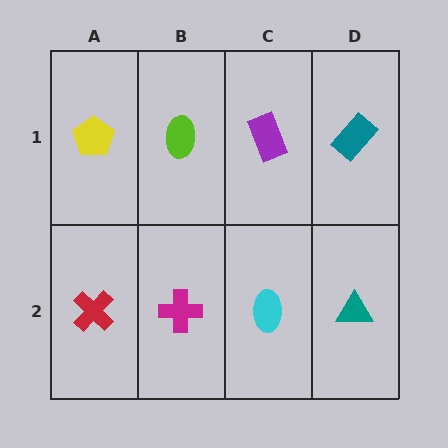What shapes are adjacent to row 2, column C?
A purple rectangle (row 1, column C), a magenta cross (row 2, column B), a teal triangle (row 2, column D).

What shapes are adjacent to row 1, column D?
A teal triangle (row 2, column D), a purple rectangle (row 1, column C).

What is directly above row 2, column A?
A yellow pentagon.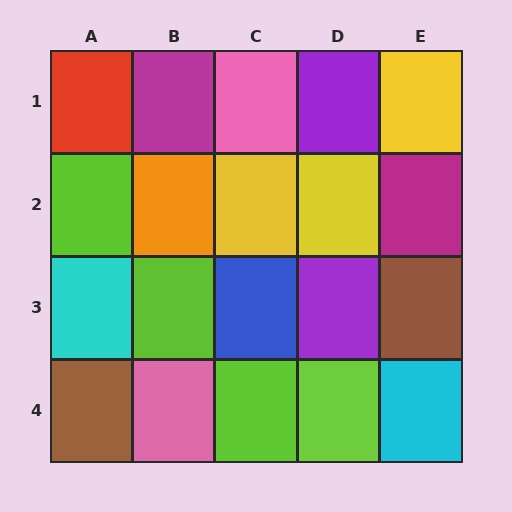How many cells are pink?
2 cells are pink.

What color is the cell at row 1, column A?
Red.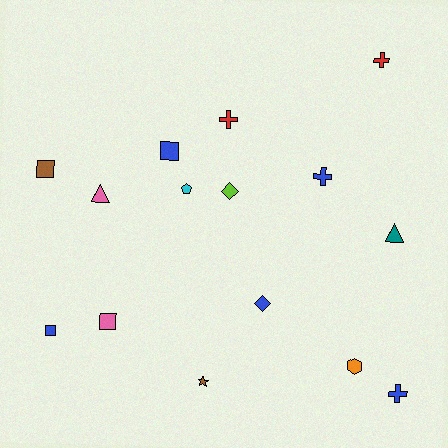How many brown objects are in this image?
There are 2 brown objects.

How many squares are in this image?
There are 4 squares.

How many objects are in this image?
There are 15 objects.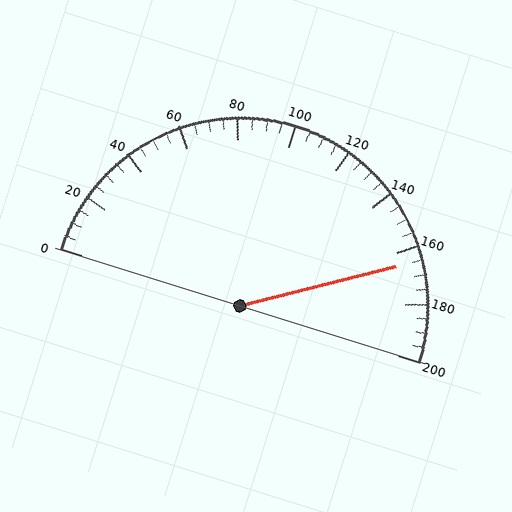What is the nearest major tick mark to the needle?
The nearest major tick mark is 160.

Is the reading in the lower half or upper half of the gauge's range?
The reading is in the upper half of the range (0 to 200).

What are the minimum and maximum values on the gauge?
The gauge ranges from 0 to 200.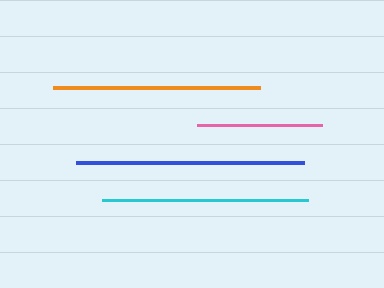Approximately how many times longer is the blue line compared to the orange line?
The blue line is approximately 1.1 times the length of the orange line.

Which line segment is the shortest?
The pink line is the shortest at approximately 125 pixels.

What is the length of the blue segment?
The blue segment is approximately 228 pixels long.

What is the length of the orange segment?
The orange segment is approximately 207 pixels long.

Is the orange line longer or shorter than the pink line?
The orange line is longer than the pink line.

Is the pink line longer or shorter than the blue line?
The blue line is longer than the pink line.